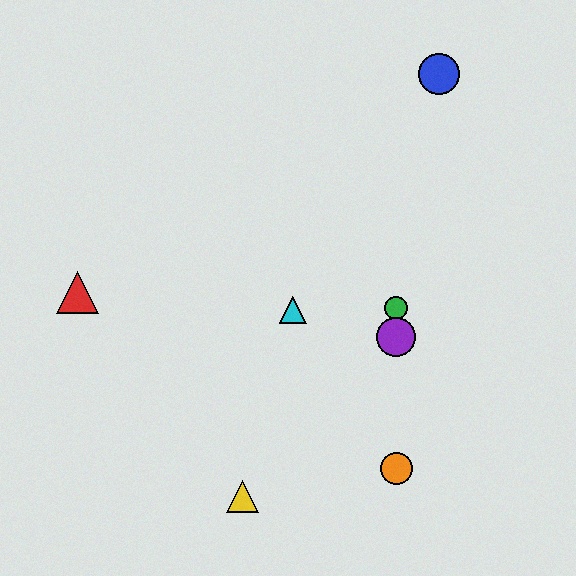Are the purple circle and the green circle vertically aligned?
Yes, both are at x≈396.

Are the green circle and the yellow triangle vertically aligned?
No, the green circle is at x≈396 and the yellow triangle is at x≈243.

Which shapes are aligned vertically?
The green circle, the purple circle, the orange circle are aligned vertically.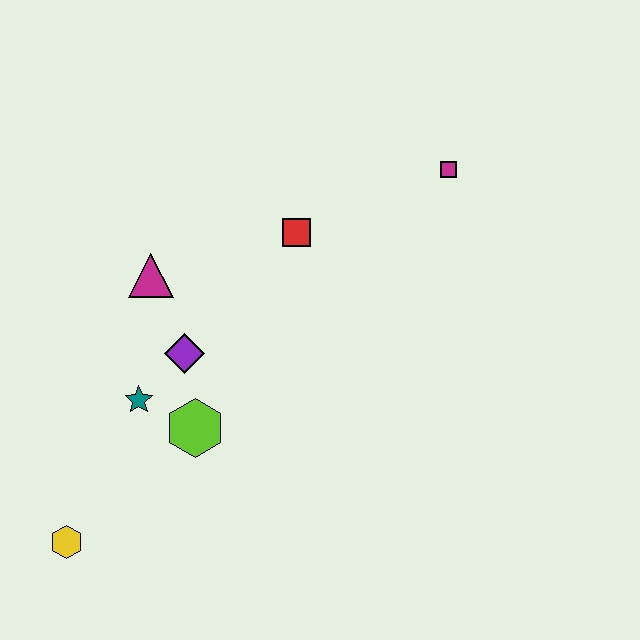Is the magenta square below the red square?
No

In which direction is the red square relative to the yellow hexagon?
The red square is above the yellow hexagon.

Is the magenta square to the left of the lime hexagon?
No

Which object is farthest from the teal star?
The magenta square is farthest from the teal star.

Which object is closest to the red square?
The magenta triangle is closest to the red square.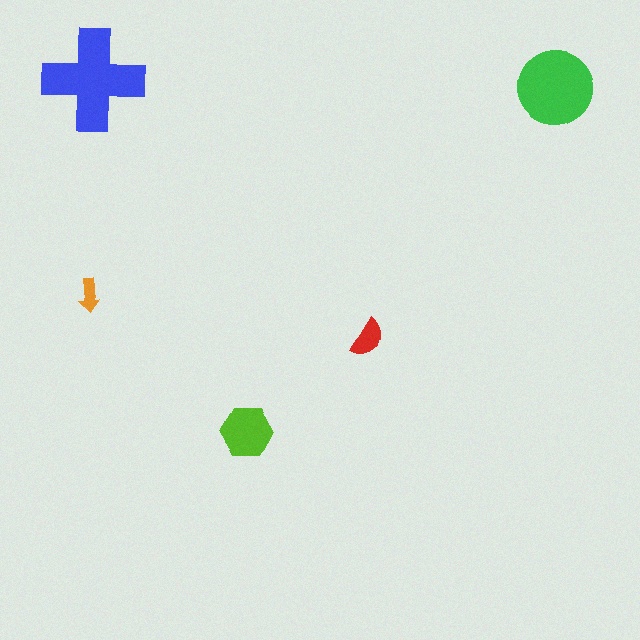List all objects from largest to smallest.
The blue cross, the green circle, the lime hexagon, the red semicircle, the orange arrow.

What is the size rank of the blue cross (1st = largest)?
1st.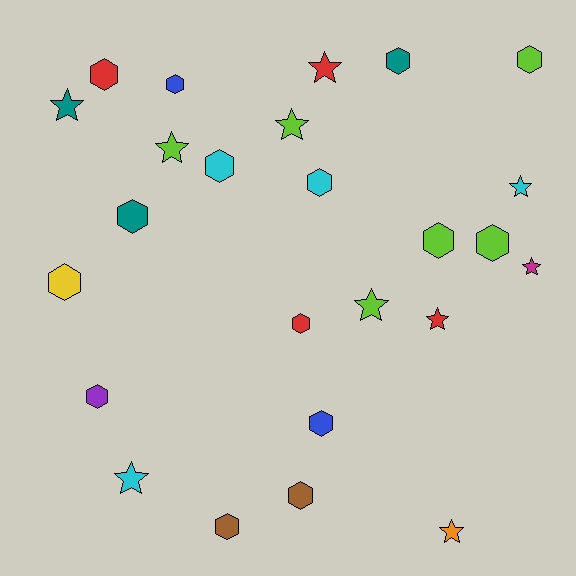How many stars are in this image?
There are 10 stars.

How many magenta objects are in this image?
There is 1 magenta object.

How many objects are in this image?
There are 25 objects.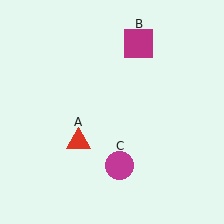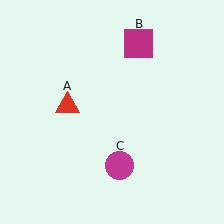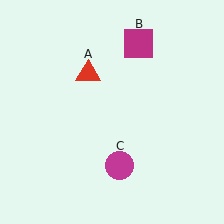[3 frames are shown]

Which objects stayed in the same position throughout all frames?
Magenta square (object B) and magenta circle (object C) remained stationary.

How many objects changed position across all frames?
1 object changed position: red triangle (object A).